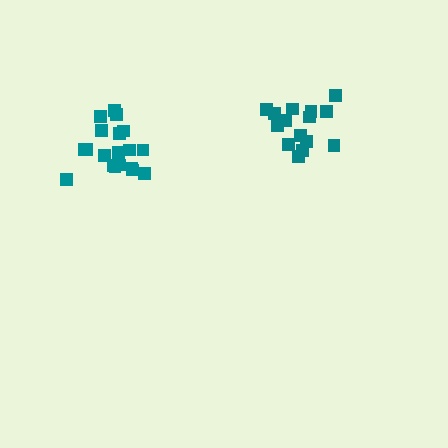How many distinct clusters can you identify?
There are 2 distinct clusters.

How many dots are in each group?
Group 1: 15 dots, Group 2: 20 dots (35 total).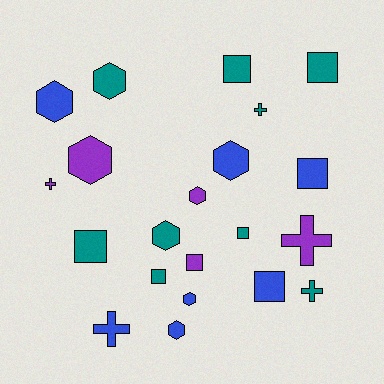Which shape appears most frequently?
Square, with 8 objects.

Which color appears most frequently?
Teal, with 9 objects.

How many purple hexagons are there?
There are 2 purple hexagons.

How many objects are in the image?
There are 21 objects.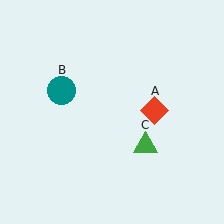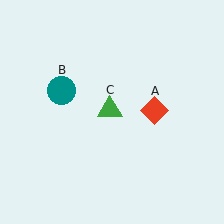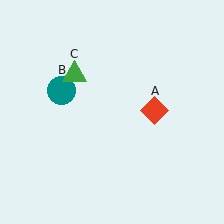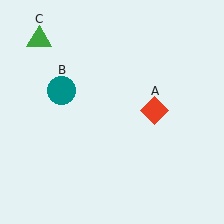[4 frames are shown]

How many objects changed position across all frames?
1 object changed position: green triangle (object C).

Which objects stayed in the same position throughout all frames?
Red diamond (object A) and teal circle (object B) remained stationary.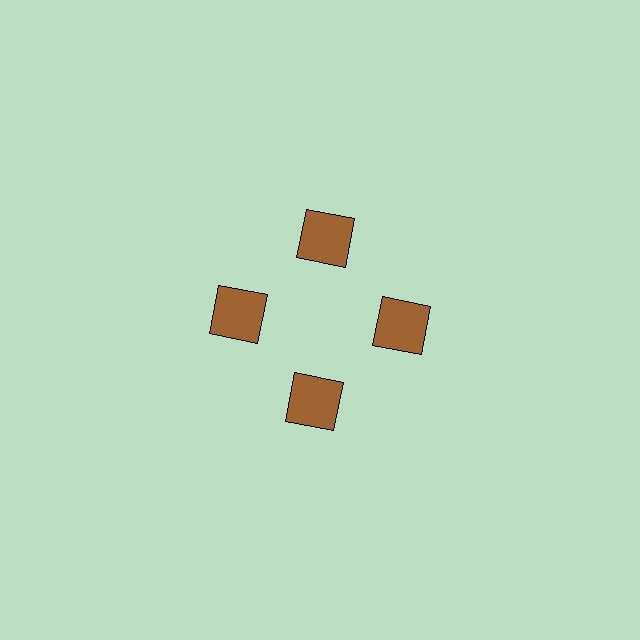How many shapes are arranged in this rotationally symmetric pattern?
There are 4 shapes, arranged in 4 groups of 1.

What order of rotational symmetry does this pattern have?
This pattern has 4-fold rotational symmetry.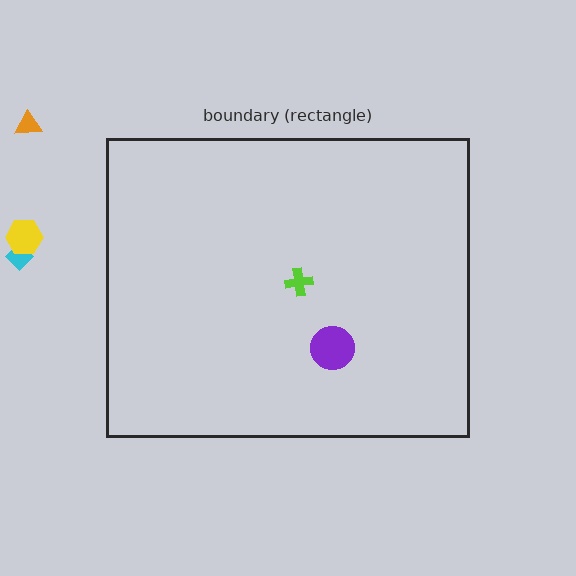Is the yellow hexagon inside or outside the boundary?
Outside.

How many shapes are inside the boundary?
2 inside, 3 outside.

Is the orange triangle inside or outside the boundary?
Outside.